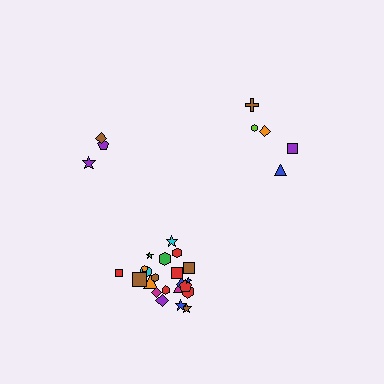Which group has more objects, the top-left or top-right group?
The top-right group.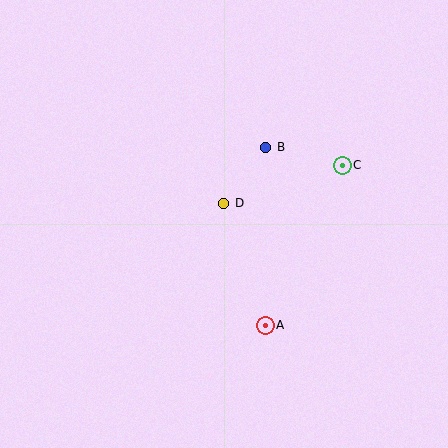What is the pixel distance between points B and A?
The distance between B and A is 178 pixels.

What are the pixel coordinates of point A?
Point A is at (265, 325).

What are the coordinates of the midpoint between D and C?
The midpoint between D and C is at (283, 184).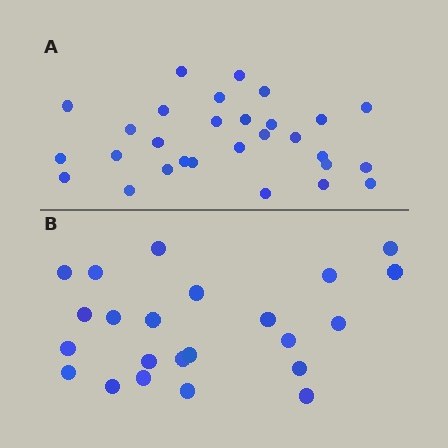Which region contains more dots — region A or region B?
Region A (the top region) has more dots.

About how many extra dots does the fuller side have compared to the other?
Region A has about 6 more dots than region B.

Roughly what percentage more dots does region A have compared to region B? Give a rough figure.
About 25% more.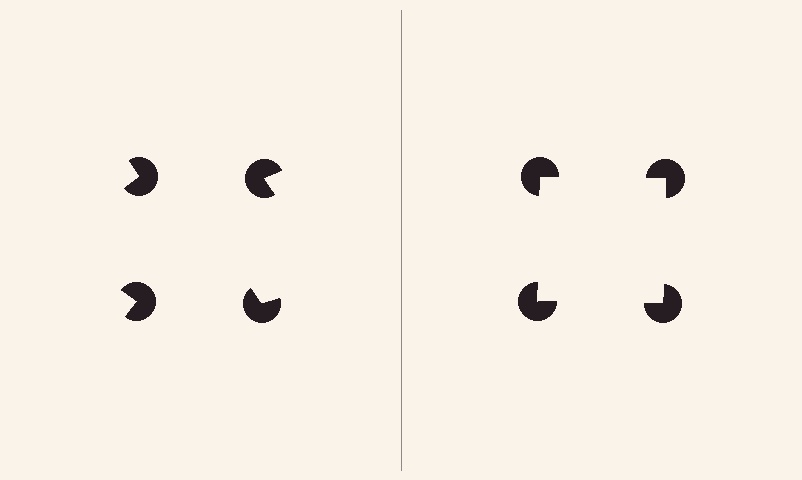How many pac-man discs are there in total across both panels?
8 — 4 on each side.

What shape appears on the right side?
An illusory square.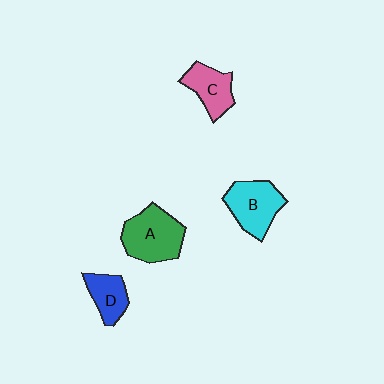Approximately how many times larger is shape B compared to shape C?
Approximately 1.3 times.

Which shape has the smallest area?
Shape D (blue).